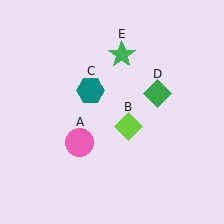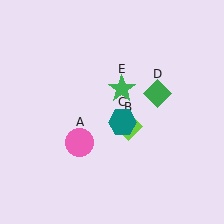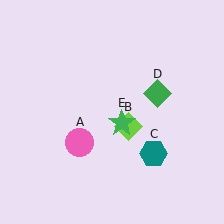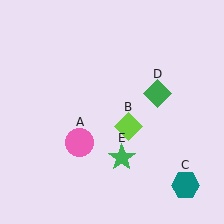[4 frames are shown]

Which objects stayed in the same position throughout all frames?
Pink circle (object A) and lime diamond (object B) and green diamond (object D) remained stationary.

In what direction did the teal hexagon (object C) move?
The teal hexagon (object C) moved down and to the right.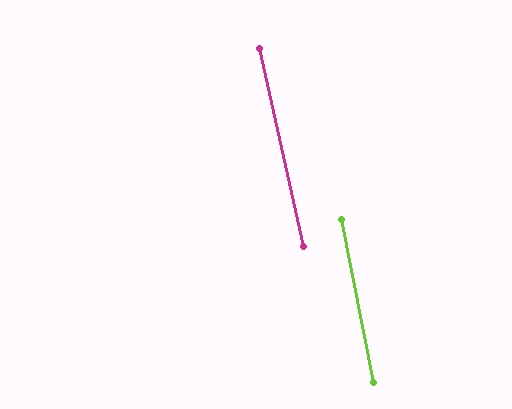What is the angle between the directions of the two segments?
Approximately 1 degree.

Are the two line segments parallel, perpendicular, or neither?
Parallel — their directions differ by only 1.3°.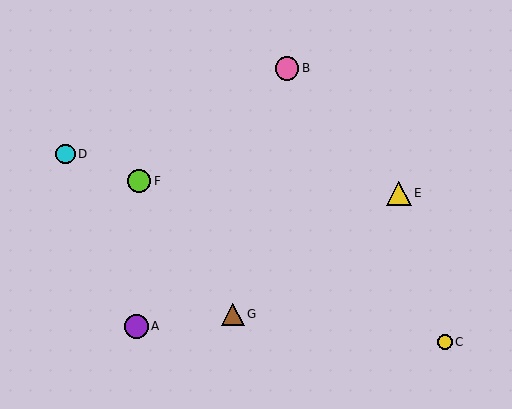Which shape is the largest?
The yellow triangle (labeled E) is the largest.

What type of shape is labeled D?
Shape D is a cyan circle.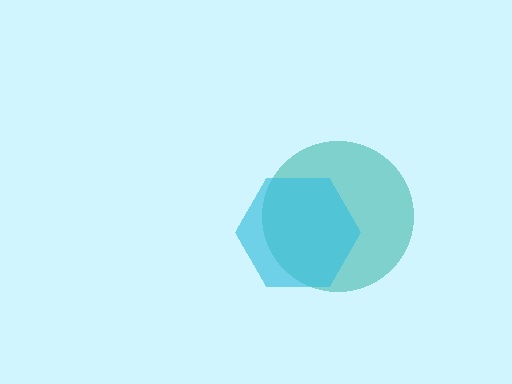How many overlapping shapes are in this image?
There are 2 overlapping shapes in the image.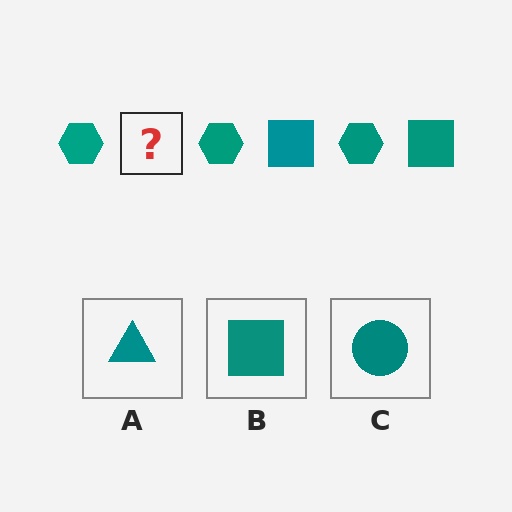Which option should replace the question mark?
Option B.